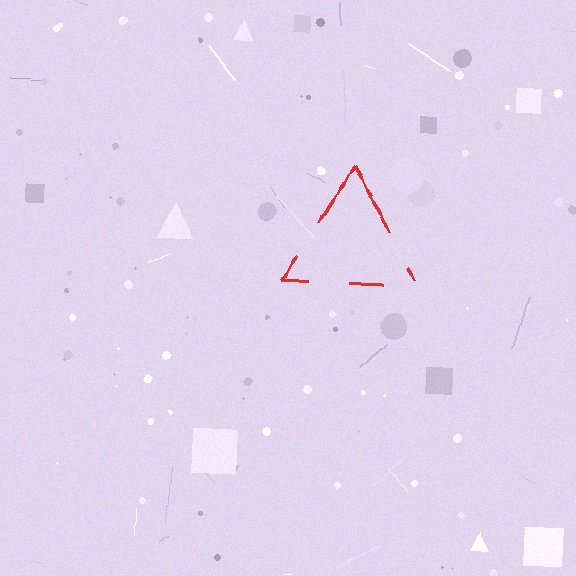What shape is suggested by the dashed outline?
The dashed outline suggests a triangle.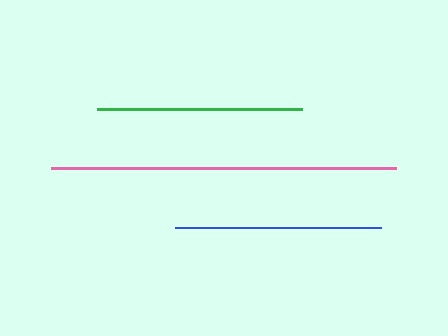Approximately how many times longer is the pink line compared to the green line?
The pink line is approximately 1.7 times the length of the green line.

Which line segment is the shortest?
The green line is the shortest at approximately 206 pixels.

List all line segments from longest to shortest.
From longest to shortest: pink, blue, green.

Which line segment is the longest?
The pink line is the longest at approximately 345 pixels.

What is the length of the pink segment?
The pink segment is approximately 345 pixels long.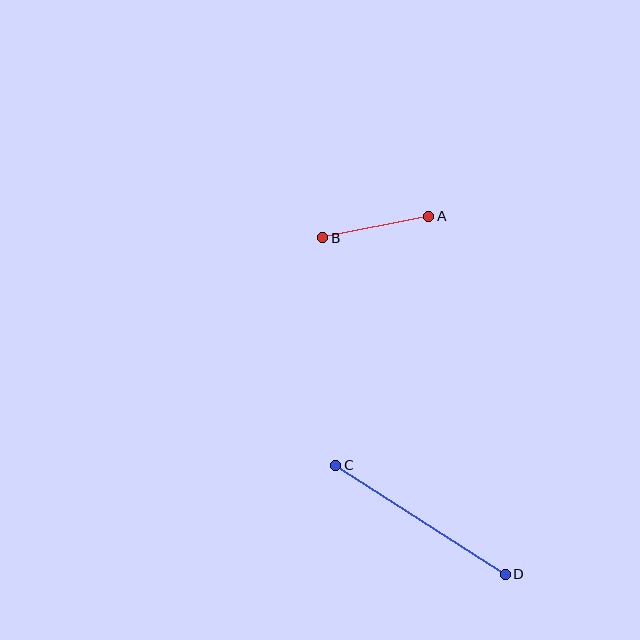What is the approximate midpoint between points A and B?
The midpoint is at approximately (376, 227) pixels.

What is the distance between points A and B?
The distance is approximately 108 pixels.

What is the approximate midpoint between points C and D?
The midpoint is at approximately (420, 520) pixels.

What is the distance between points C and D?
The distance is approximately 202 pixels.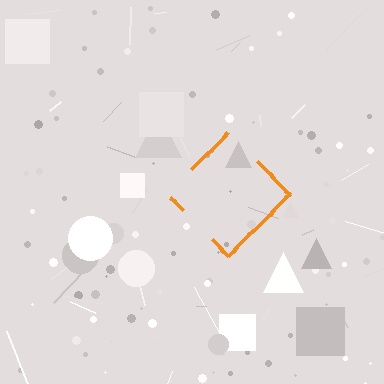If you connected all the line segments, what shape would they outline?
They would outline a diamond.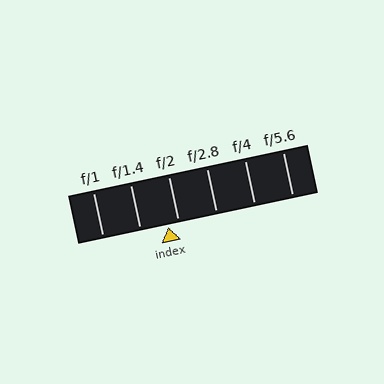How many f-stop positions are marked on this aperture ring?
There are 6 f-stop positions marked.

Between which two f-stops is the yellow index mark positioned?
The index mark is between f/1.4 and f/2.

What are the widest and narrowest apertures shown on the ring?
The widest aperture shown is f/1 and the narrowest is f/5.6.